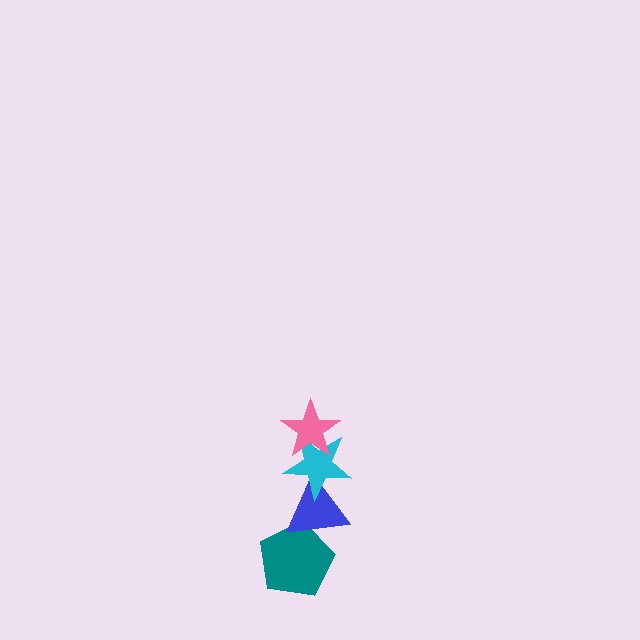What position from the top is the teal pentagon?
The teal pentagon is 4th from the top.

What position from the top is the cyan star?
The cyan star is 2nd from the top.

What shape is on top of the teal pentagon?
The blue triangle is on top of the teal pentagon.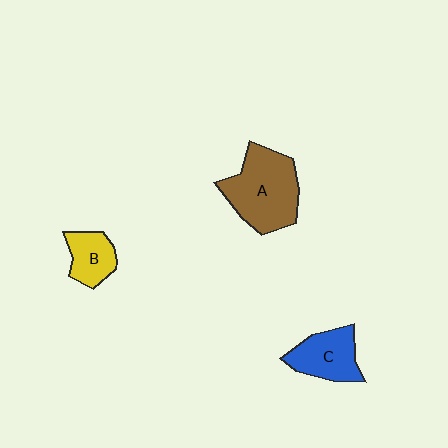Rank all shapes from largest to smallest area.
From largest to smallest: A (brown), C (blue), B (yellow).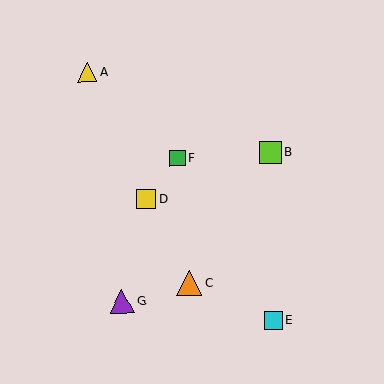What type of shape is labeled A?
Shape A is a yellow triangle.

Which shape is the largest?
The orange triangle (labeled C) is the largest.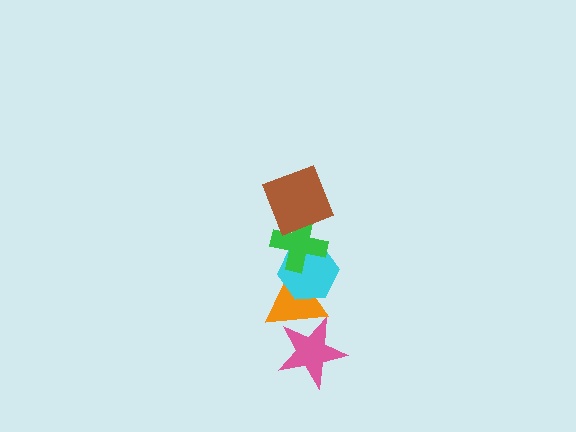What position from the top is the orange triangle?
The orange triangle is 4th from the top.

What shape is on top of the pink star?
The orange triangle is on top of the pink star.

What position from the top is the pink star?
The pink star is 5th from the top.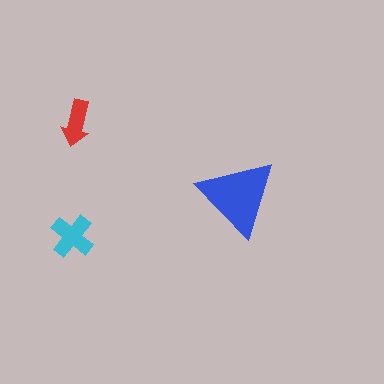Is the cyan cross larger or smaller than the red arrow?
Larger.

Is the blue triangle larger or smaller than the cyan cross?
Larger.